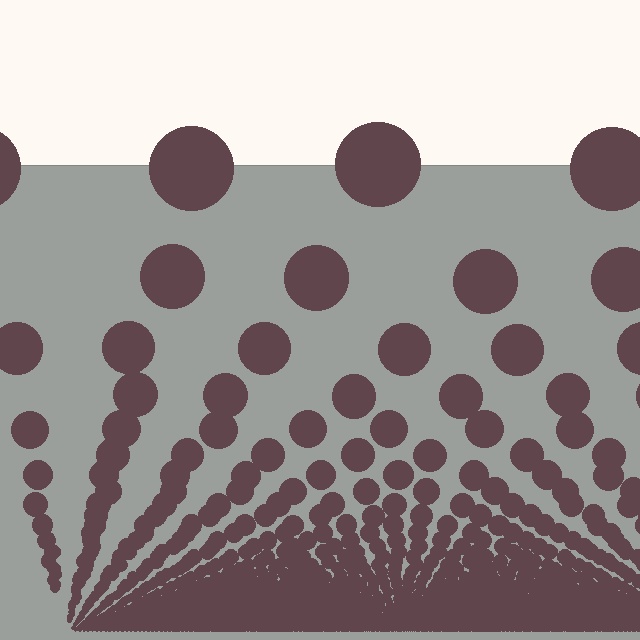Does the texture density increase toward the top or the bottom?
Density increases toward the bottom.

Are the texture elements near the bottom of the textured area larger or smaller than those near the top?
Smaller. The gradient is inverted — elements near the bottom are smaller and denser.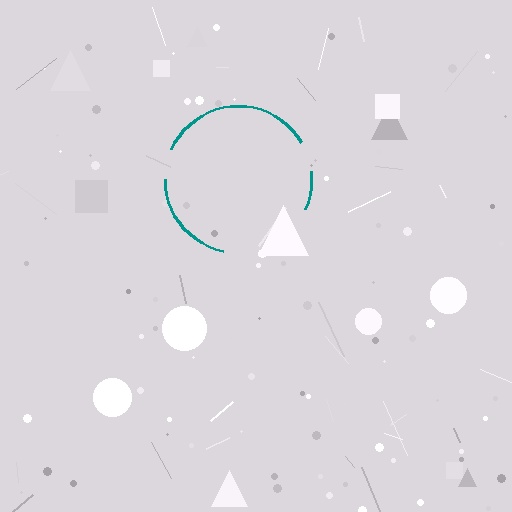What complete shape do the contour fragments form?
The contour fragments form a circle.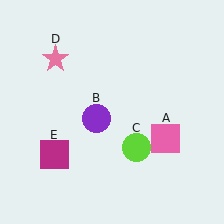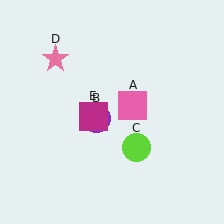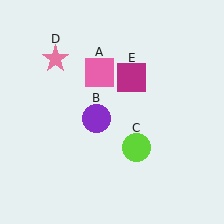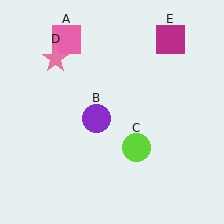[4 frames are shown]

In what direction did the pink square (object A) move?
The pink square (object A) moved up and to the left.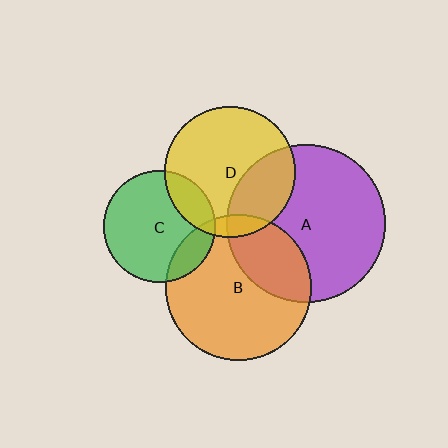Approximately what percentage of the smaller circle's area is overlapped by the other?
Approximately 30%.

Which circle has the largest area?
Circle A (purple).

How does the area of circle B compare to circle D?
Approximately 1.2 times.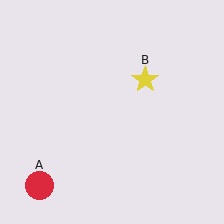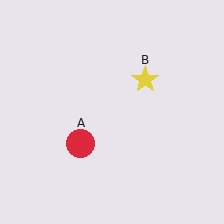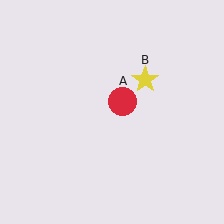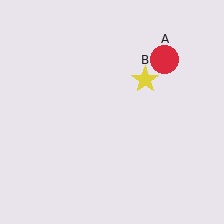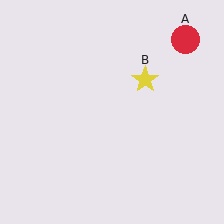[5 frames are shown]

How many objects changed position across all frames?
1 object changed position: red circle (object A).